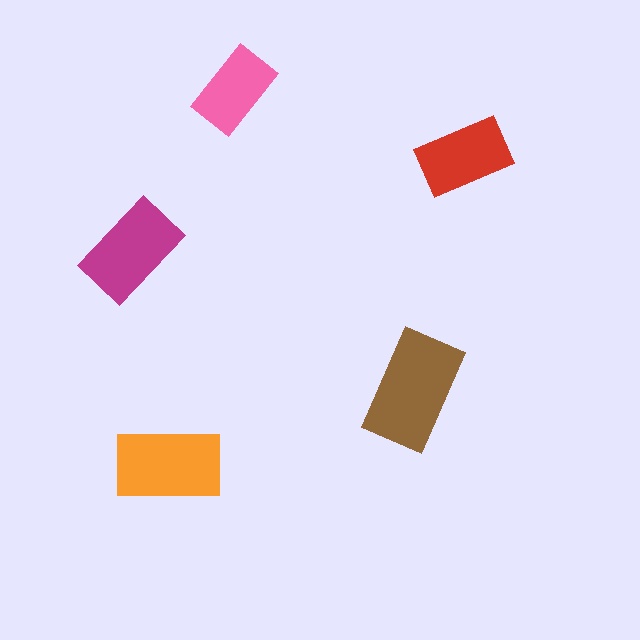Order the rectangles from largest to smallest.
the brown one, the orange one, the magenta one, the red one, the pink one.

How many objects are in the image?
There are 5 objects in the image.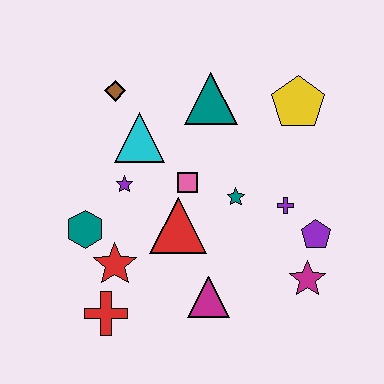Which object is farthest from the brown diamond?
The magenta star is farthest from the brown diamond.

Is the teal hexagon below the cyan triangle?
Yes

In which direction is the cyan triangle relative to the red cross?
The cyan triangle is above the red cross.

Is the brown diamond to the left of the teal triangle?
Yes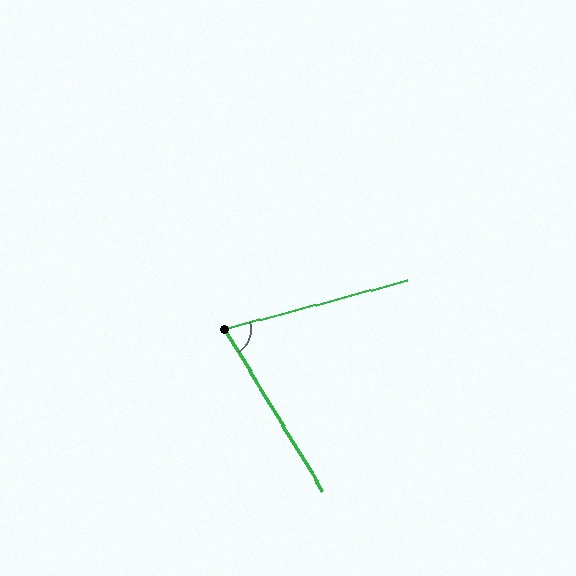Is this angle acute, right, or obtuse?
It is acute.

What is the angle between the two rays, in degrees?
Approximately 74 degrees.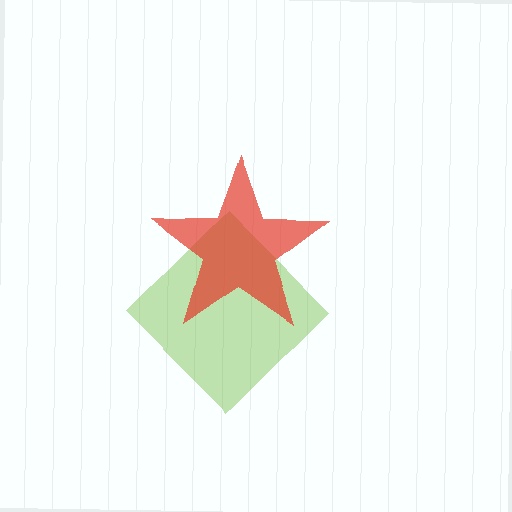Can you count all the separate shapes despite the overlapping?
Yes, there are 2 separate shapes.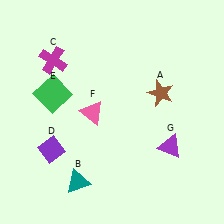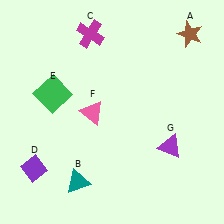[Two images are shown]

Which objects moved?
The objects that moved are: the brown star (A), the magenta cross (C), the purple diamond (D).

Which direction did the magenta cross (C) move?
The magenta cross (C) moved right.